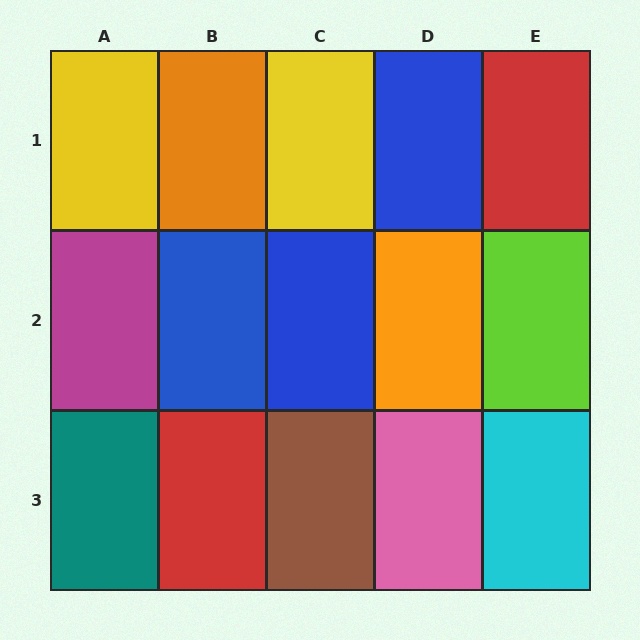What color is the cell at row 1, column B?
Orange.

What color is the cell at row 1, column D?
Blue.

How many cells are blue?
3 cells are blue.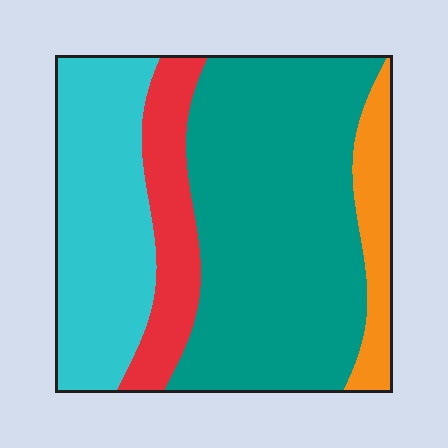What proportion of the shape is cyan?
Cyan takes up about one quarter (1/4) of the shape.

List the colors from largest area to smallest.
From largest to smallest: teal, cyan, red, orange.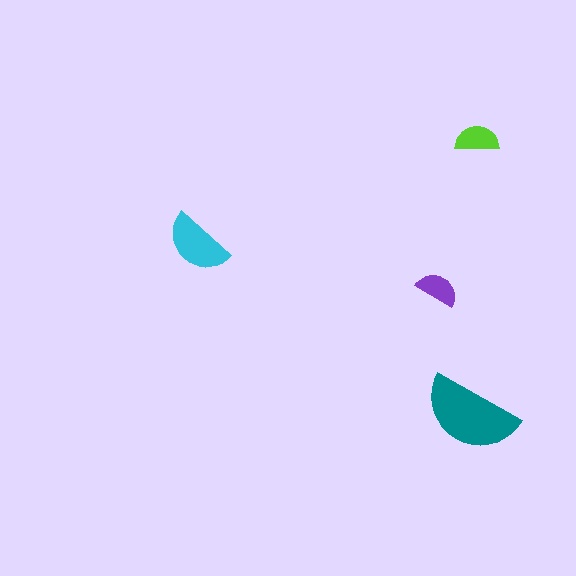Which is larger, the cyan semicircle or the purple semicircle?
The cyan one.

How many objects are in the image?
There are 4 objects in the image.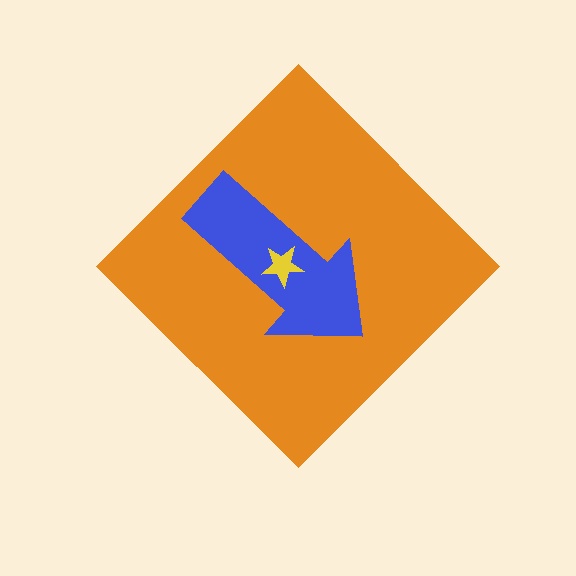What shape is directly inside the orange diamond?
The blue arrow.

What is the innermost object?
The yellow star.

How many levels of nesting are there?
3.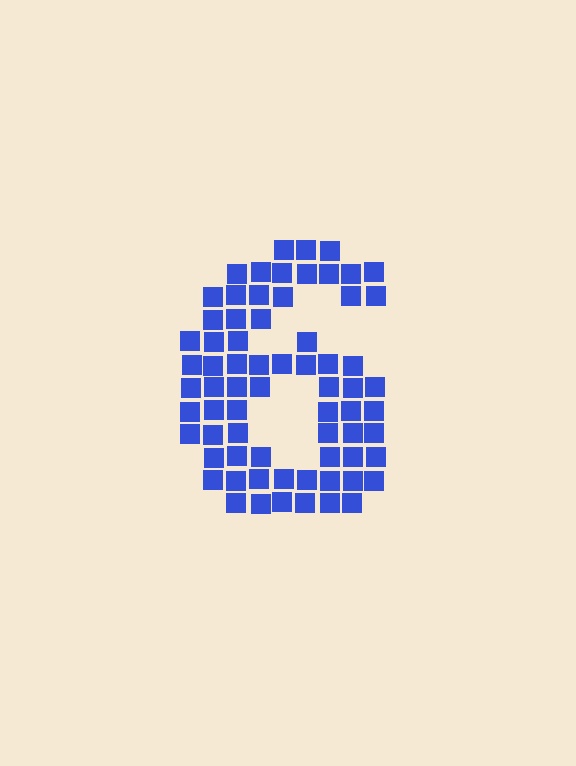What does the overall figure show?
The overall figure shows the digit 6.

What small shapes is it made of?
It is made of small squares.